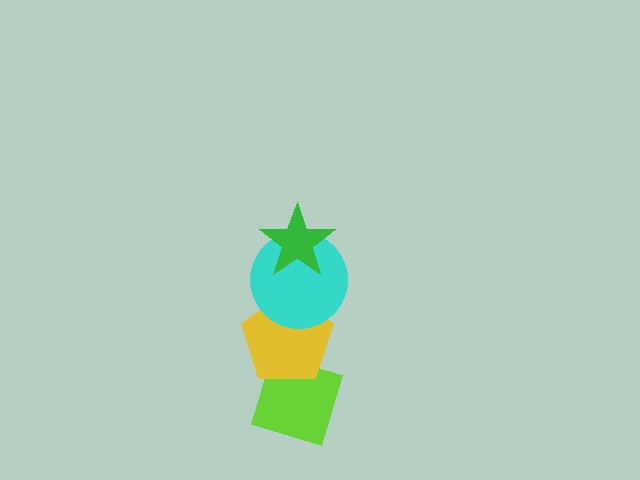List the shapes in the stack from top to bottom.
From top to bottom: the green star, the cyan circle, the yellow pentagon, the lime diamond.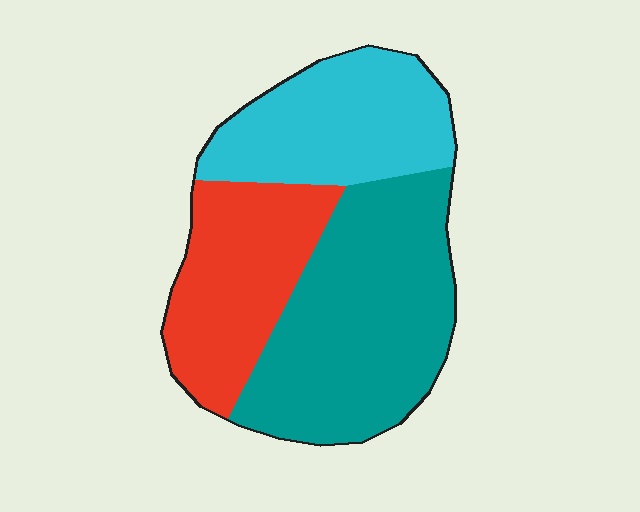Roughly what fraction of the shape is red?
Red takes up between a quarter and a half of the shape.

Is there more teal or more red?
Teal.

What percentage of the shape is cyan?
Cyan takes up about one quarter (1/4) of the shape.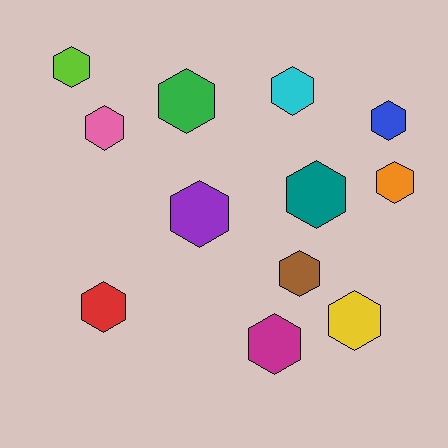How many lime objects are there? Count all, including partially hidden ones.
There is 1 lime object.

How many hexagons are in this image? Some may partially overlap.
There are 12 hexagons.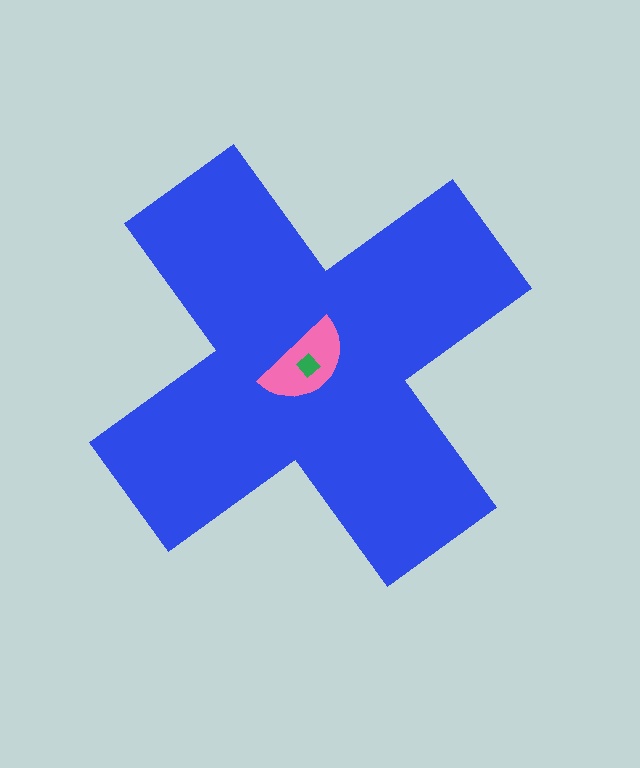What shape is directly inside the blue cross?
The pink semicircle.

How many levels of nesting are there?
3.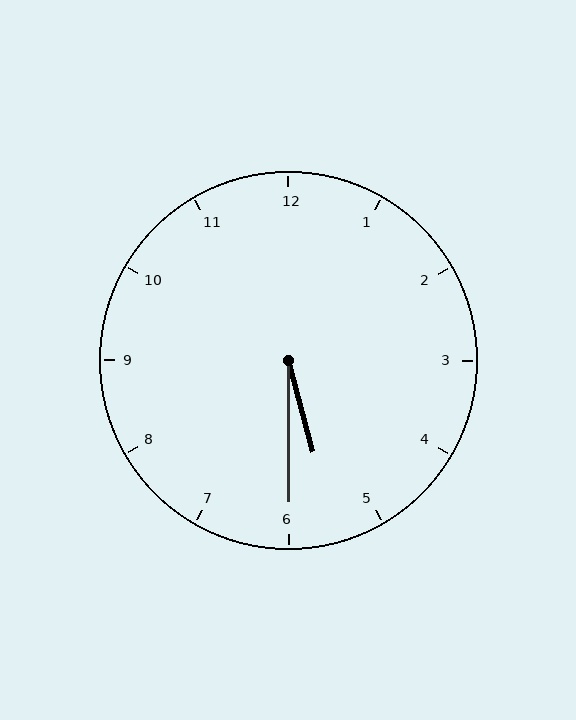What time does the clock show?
5:30.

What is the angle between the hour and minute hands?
Approximately 15 degrees.